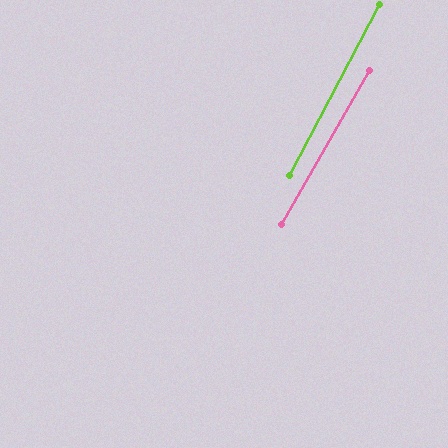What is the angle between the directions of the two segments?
Approximately 2 degrees.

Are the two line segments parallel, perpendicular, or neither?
Parallel — their directions differ by only 1.9°.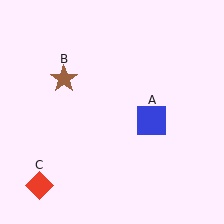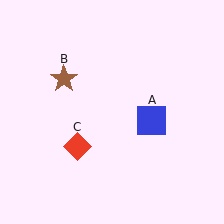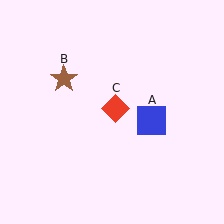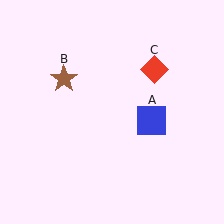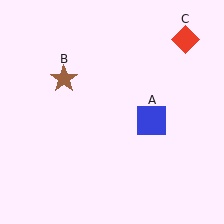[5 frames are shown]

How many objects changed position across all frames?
1 object changed position: red diamond (object C).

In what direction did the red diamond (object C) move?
The red diamond (object C) moved up and to the right.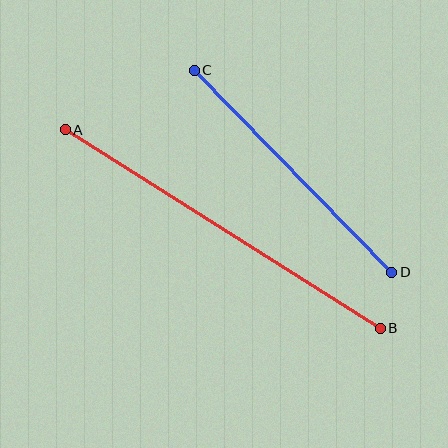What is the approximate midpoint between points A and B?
The midpoint is at approximately (223, 229) pixels.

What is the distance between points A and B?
The distance is approximately 373 pixels.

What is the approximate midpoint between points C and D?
The midpoint is at approximately (293, 171) pixels.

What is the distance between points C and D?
The distance is approximately 283 pixels.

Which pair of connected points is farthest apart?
Points A and B are farthest apart.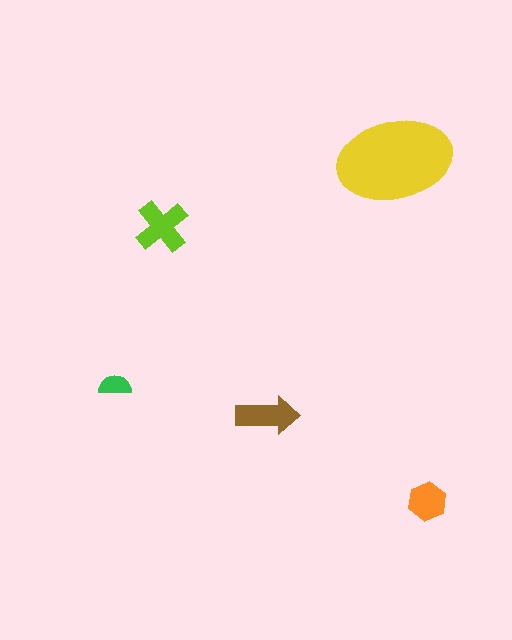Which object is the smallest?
The green semicircle.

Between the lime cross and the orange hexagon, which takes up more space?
The lime cross.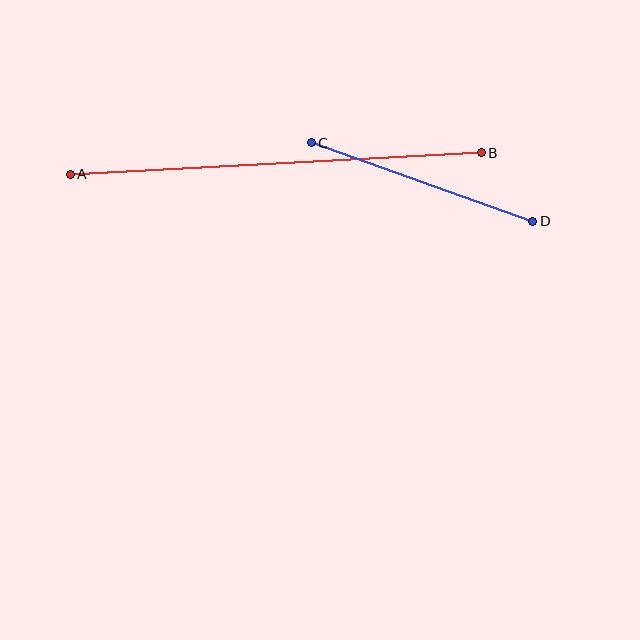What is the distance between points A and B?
The distance is approximately 412 pixels.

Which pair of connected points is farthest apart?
Points A and B are farthest apart.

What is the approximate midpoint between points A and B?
The midpoint is at approximately (276, 163) pixels.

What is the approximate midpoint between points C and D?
The midpoint is at approximately (422, 182) pixels.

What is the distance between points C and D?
The distance is approximately 235 pixels.